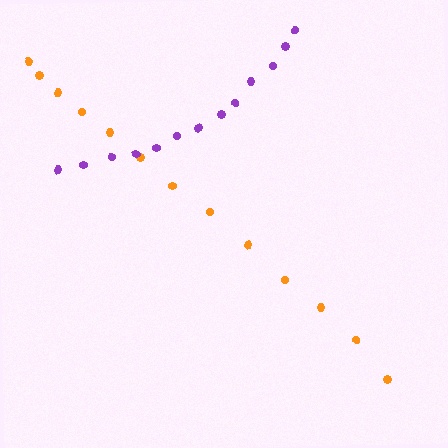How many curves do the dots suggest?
There are 2 distinct paths.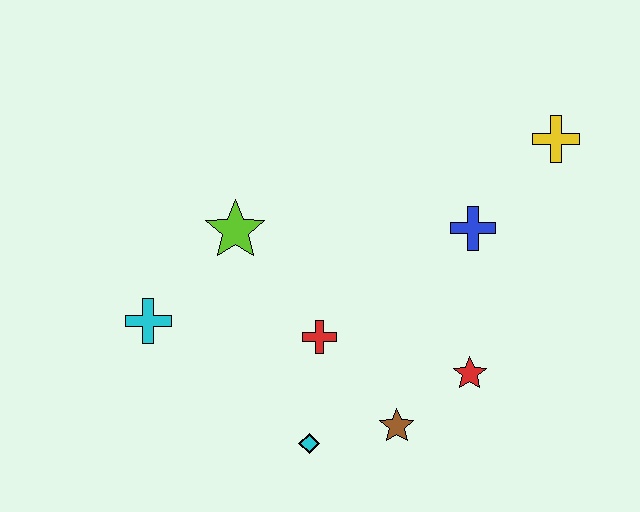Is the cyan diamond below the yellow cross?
Yes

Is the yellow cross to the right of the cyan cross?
Yes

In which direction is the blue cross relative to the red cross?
The blue cross is to the right of the red cross.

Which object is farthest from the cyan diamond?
The yellow cross is farthest from the cyan diamond.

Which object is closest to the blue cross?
The yellow cross is closest to the blue cross.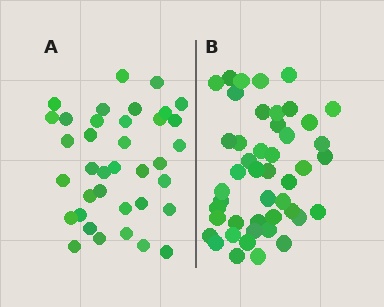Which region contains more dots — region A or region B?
Region B (the right region) has more dots.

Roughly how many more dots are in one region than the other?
Region B has roughly 8 or so more dots than region A.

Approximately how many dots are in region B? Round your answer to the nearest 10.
About 50 dots. (The exact count is 46, which rounds to 50.)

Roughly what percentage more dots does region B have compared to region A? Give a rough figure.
About 25% more.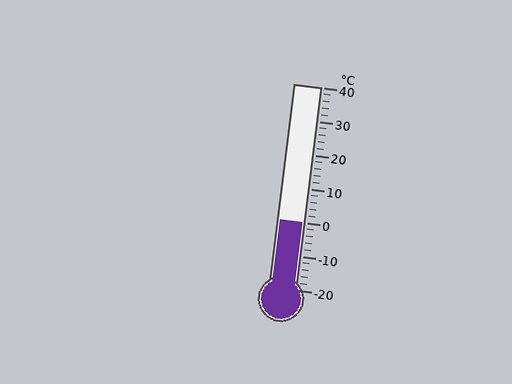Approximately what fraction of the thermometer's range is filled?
The thermometer is filled to approximately 35% of its range.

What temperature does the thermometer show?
The thermometer shows approximately 0°C.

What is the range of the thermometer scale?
The thermometer scale ranges from -20°C to 40°C.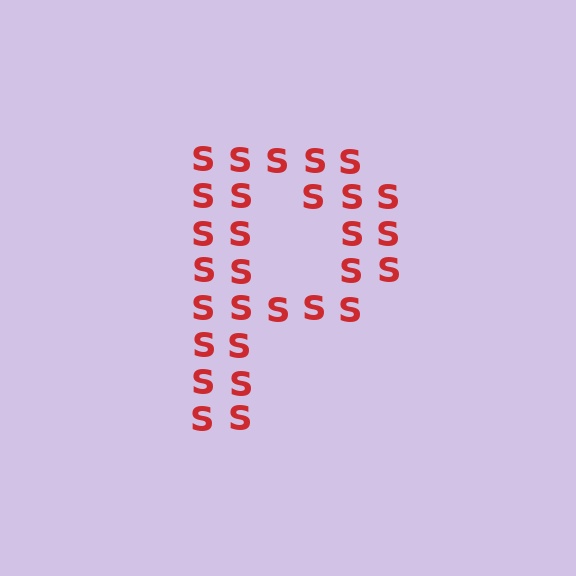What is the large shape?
The large shape is the letter P.